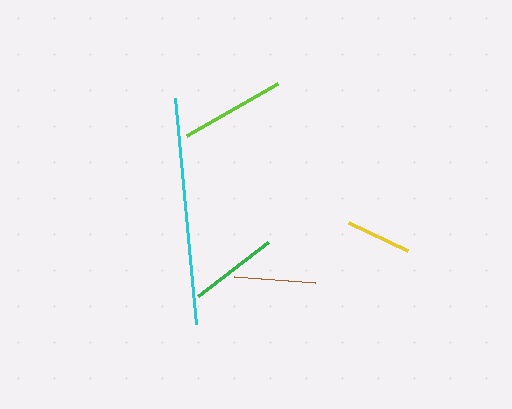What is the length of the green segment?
The green segment is approximately 89 pixels long.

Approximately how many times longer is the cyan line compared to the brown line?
The cyan line is approximately 2.8 times the length of the brown line.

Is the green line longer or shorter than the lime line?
The lime line is longer than the green line.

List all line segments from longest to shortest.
From longest to shortest: cyan, lime, green, brown, yellow.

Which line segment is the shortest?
The yellow line is the shortest at approximately 65 pixels.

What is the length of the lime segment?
The lime segment is approximately 105 pixels long.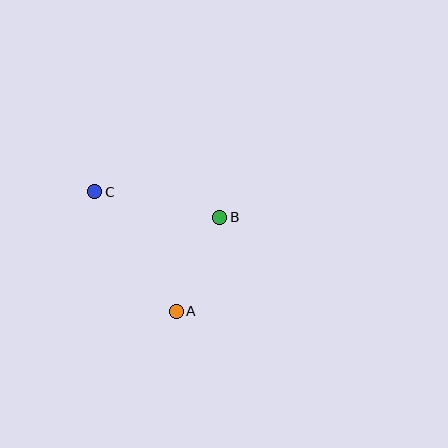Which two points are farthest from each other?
Points A and C are farthest from each other.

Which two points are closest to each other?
Points A and B are closest to each other.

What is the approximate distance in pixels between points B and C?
The distance between B and C is approximately 128 pixels.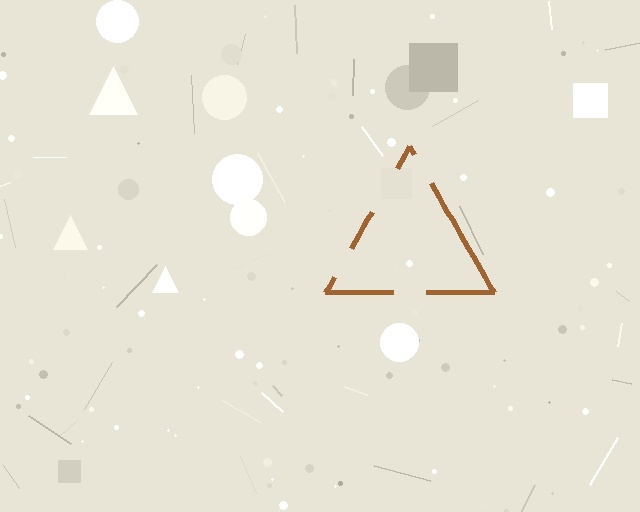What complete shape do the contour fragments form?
The contour fragments form a triangle.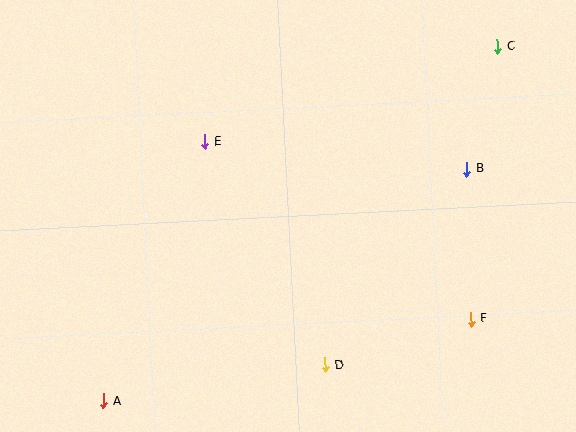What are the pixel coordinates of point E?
Point E is at (205, 142).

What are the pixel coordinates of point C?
Point C is at (498, 47).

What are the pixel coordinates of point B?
Point B is at (467, 169).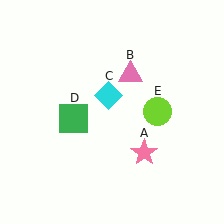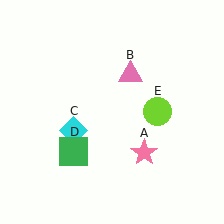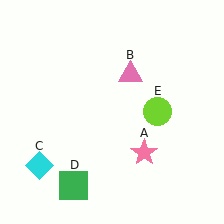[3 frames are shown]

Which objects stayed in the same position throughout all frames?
Pink star (object A) and pink triangle (object B) and lime circle (object E) remained stationary.